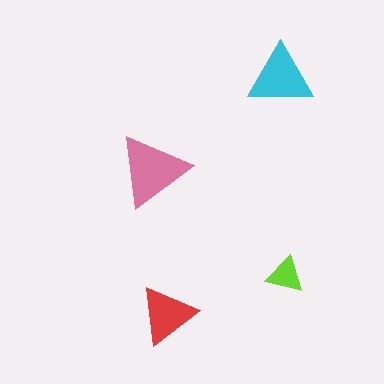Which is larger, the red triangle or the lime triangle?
The red one.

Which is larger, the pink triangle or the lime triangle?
The pink one.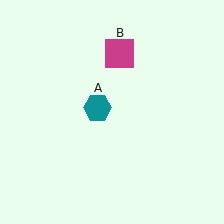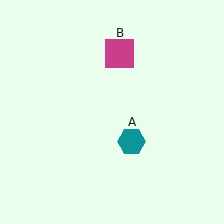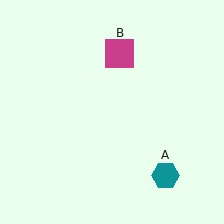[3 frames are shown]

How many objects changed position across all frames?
1 object changed position: teal hexagon (object A).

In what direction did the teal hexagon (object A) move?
The teal hexagon (object A) moved down and to the right.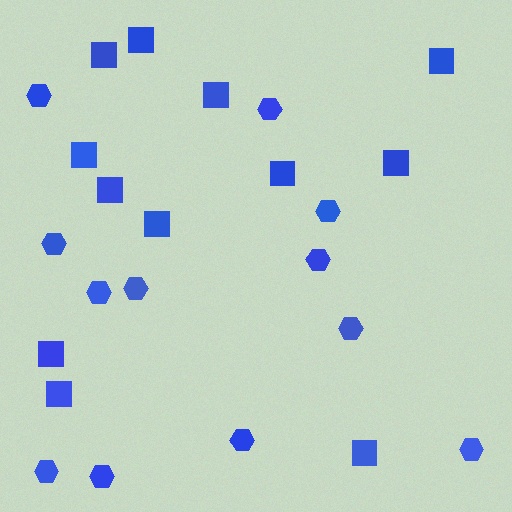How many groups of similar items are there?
There are 2 groups: one group of hexagons (12) and one group of squares (12).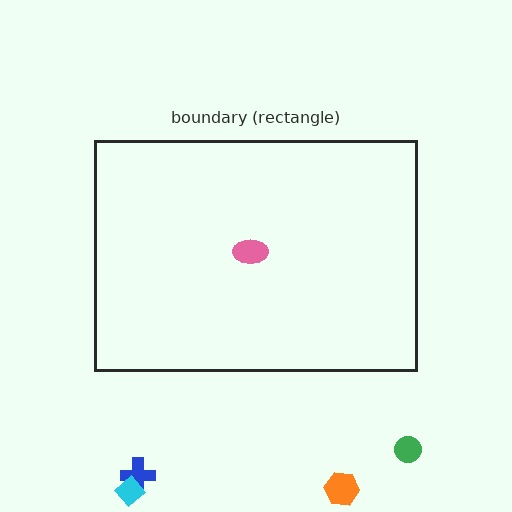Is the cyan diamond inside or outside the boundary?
Outside.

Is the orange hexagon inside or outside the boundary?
Outside.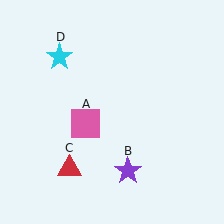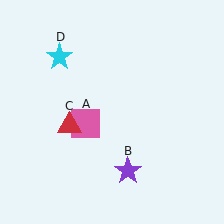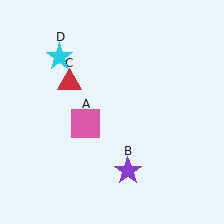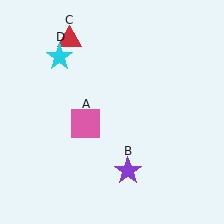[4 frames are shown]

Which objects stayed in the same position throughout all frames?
Pink square (object A) and purple star (object B) and cyan star (object D) remained stationary.